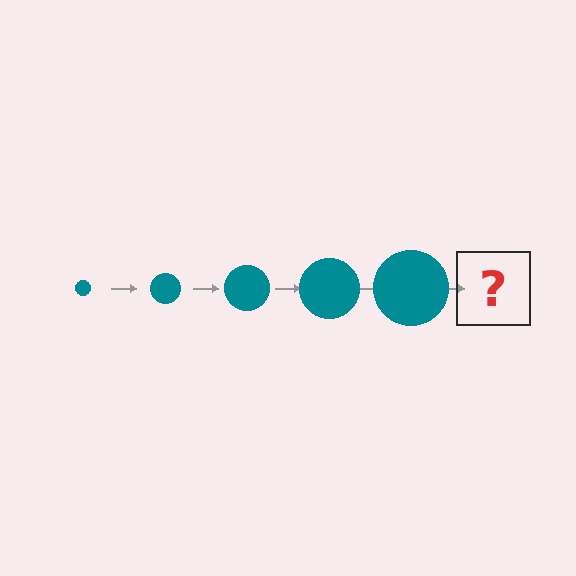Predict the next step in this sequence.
The next step is a teal circle, larger than the previous one.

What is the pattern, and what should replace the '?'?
The pattern is that the circle gets progressively larger each step. The '?' should be a teal circle, larger than the previous one.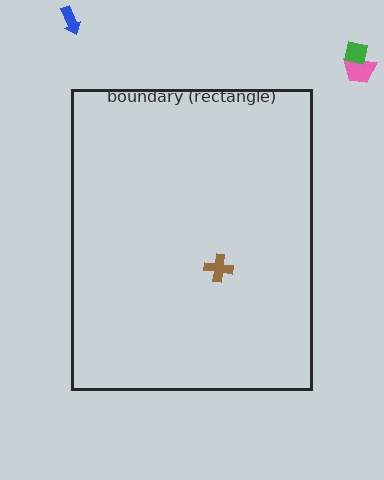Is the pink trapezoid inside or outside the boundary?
Outside.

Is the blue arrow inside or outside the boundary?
Outside.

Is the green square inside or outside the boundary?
Outside.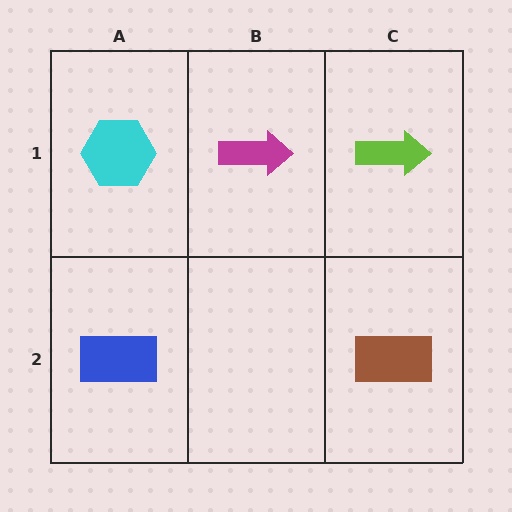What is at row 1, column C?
A lime arrow.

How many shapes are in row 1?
3 shapes.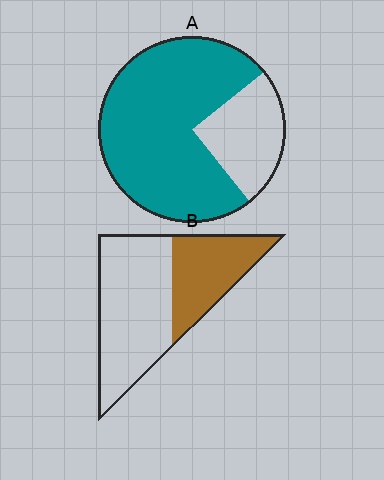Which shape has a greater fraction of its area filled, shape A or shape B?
Shape A.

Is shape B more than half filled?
No.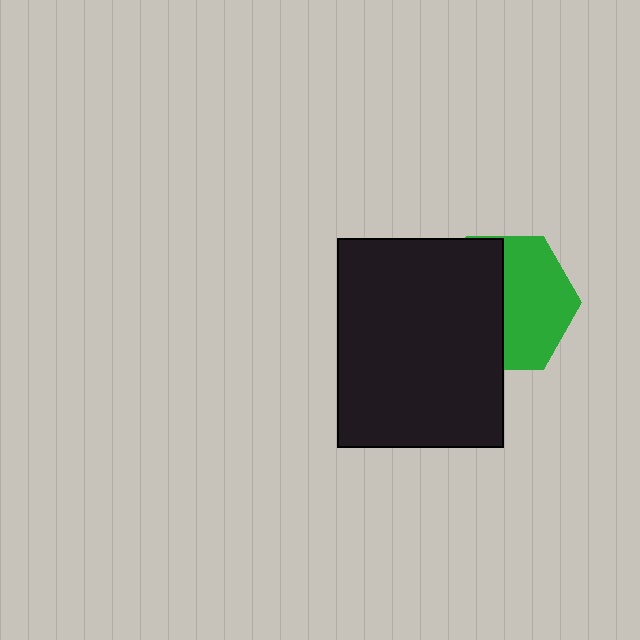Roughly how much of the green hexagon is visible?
About half of it is visible (roughly 52%).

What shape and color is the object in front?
The object in front is a black rectangle.